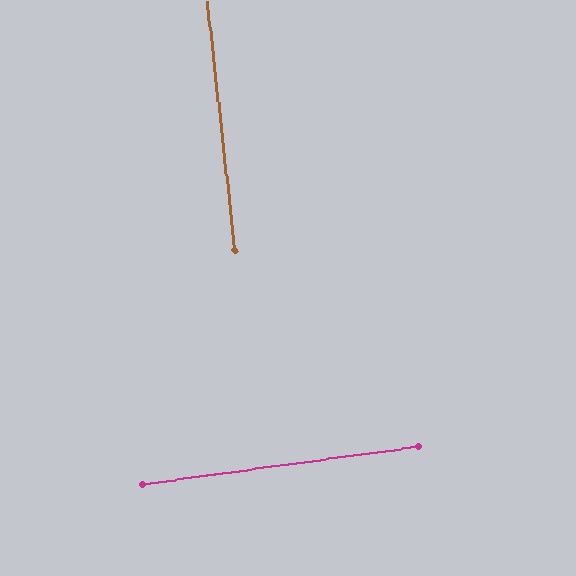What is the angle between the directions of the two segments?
Approximately 88 degrees.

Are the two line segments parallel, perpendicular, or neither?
Perpendicular — they meet at approximately 88°.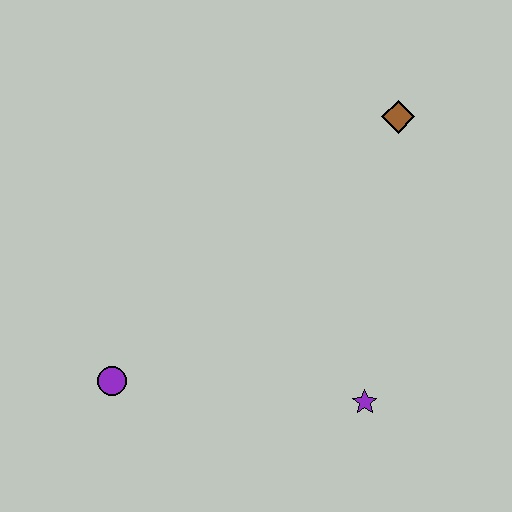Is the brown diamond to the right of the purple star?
Yes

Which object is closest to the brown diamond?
The purple star is closest to the brown diamond.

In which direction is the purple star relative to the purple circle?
The purple star is to the right of the purple circle.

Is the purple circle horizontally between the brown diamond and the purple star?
No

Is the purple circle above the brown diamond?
No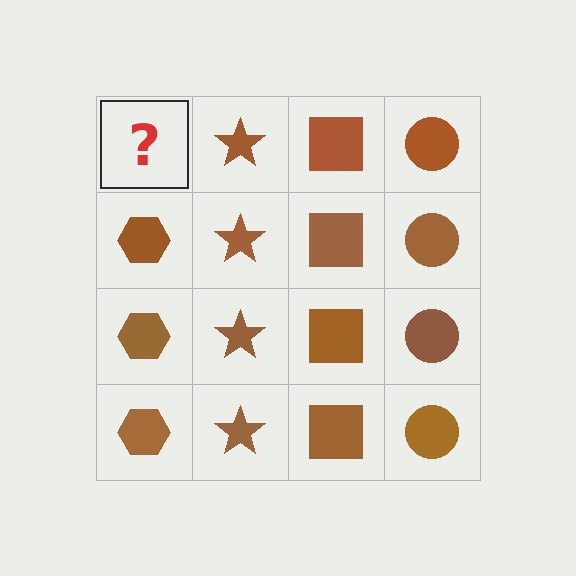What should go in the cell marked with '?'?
The missing cell should contain a brown hexagon.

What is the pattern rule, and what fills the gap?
The rule is that each column has a consistent shape. The gap should be filled with a brown hexagon.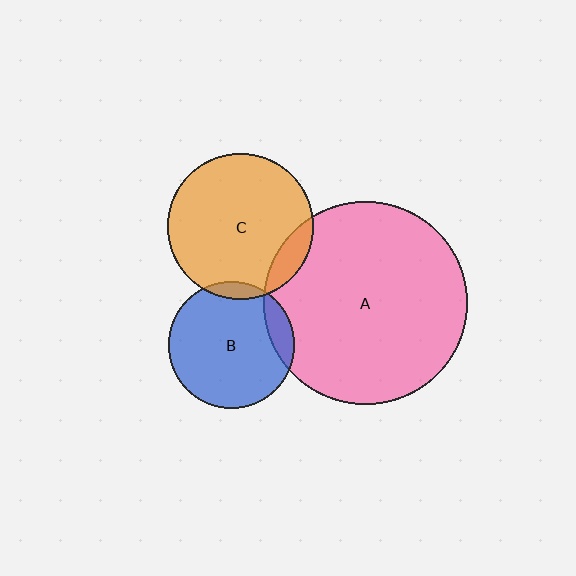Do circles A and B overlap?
Yes.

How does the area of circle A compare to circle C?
Approximately 1.9 times.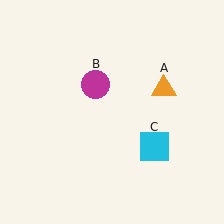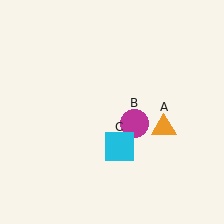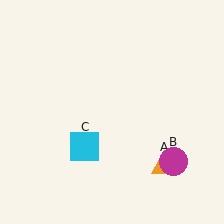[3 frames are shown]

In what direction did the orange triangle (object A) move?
The orange triangle (object A) moved down.